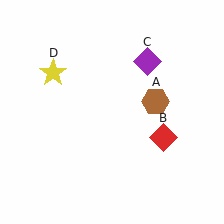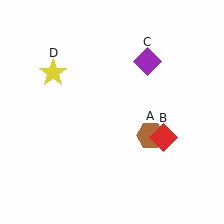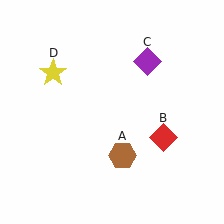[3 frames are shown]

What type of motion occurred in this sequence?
The brown hexagon (object A) rotated clockwise around the center of the scene.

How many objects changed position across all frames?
1 object changed position: brown hexagon (object A).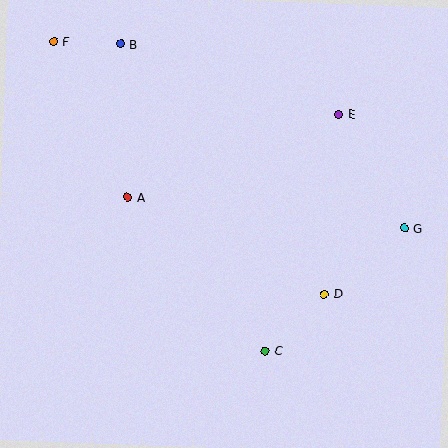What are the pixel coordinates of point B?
Point B is at (121, 44).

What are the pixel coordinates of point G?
Point G is at (404, 228).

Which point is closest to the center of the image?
Point A at (128, 197) is closest to the center.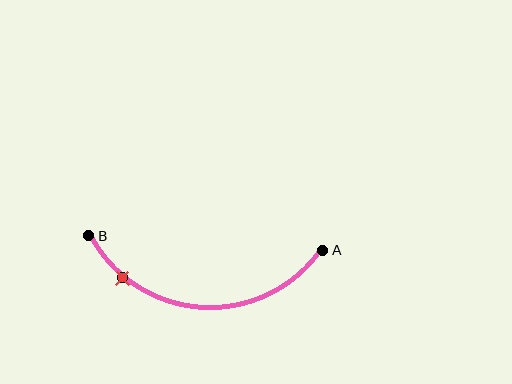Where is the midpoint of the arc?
The arc midpoint is the point on the curve farthest from the straight line joining A and B. It sits below that line.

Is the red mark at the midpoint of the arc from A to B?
No. The red mark lies on the arc but is closer to endpoint B. The arc midpoint would be at the point on the curve equidistant along the arc from both A and B.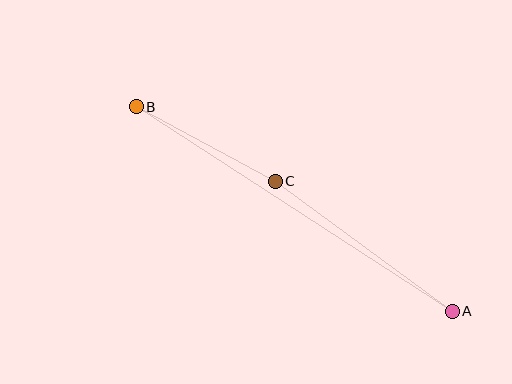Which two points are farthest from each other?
Points A and B are farthest from each other.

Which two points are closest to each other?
Points B and C are closest to each other.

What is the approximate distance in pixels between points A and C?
The distance between A and C is approximately 220 pixels.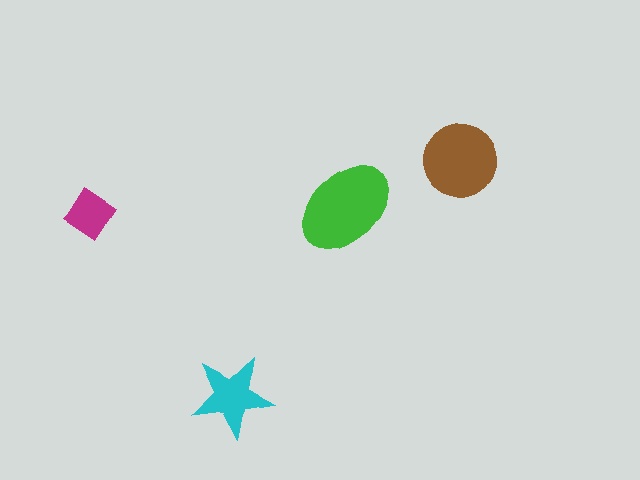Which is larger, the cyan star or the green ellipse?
The green ellipse.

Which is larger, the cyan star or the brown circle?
The brown circle.